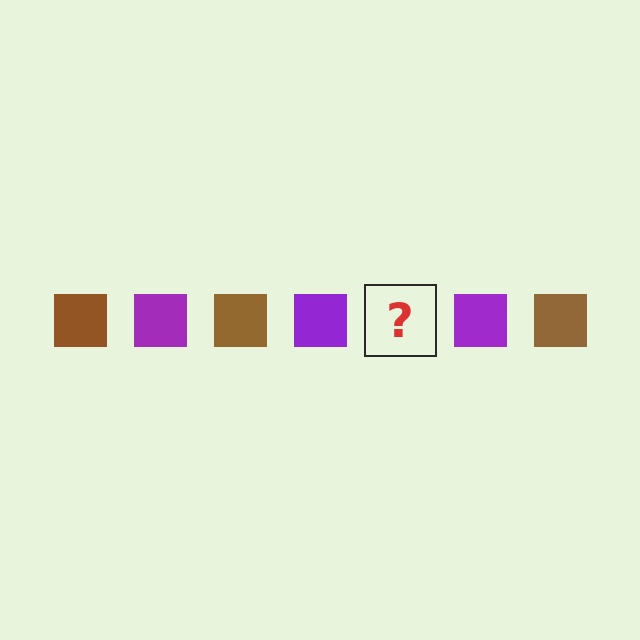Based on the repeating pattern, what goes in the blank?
The blank should be a brown square.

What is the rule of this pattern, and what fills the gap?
The rule is that the pattern cycles through brown, purple squares. The gap should be filled with a brown square.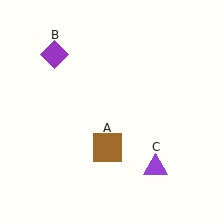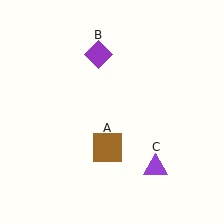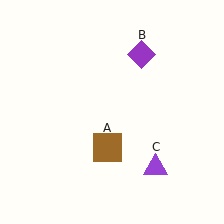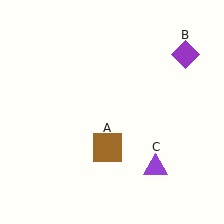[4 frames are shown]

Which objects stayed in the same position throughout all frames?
Brown square (object A) and purple triangle (object C) remained stationary.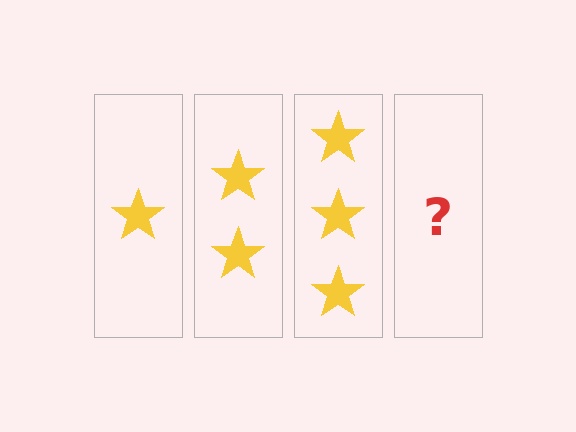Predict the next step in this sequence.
The next step is 4 stars.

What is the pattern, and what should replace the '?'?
The pattern is that each step adds one more star. The '?' should be 4 stars.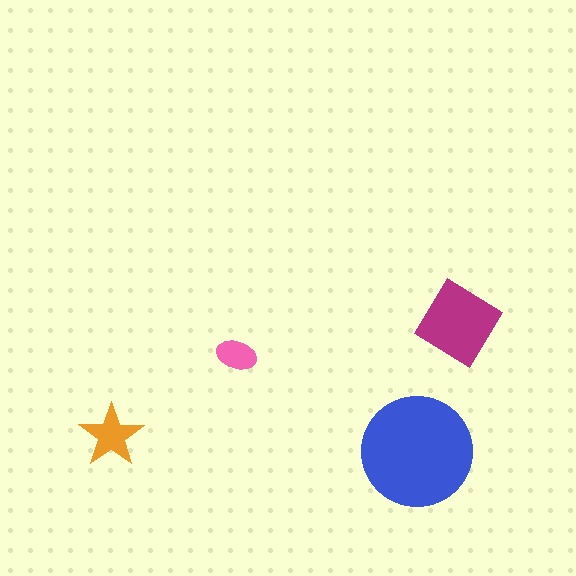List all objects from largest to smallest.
The blue circle, the magenta diamond, the orange star, the pink ellipse.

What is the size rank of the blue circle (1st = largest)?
1st.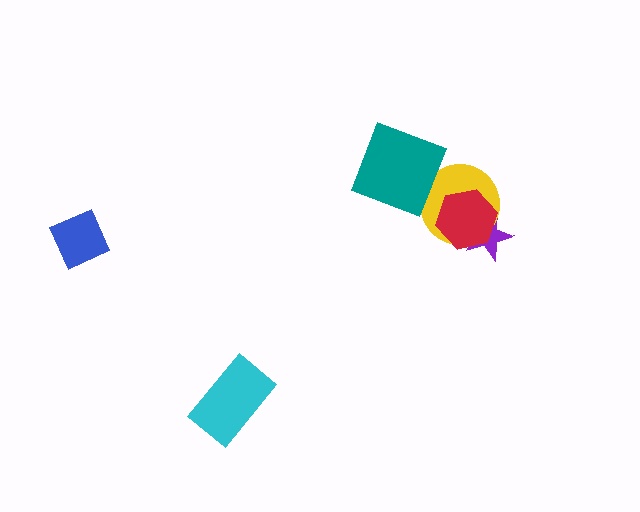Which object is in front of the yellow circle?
The red hexagon is in front of the yellow circle.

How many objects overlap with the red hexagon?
2 objects overlap with the red hexagon.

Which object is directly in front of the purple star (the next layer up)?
The yellow circle is directly in front of the purple star.